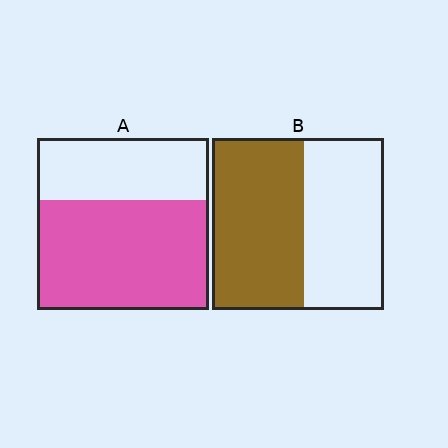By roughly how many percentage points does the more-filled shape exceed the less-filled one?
By roughly 10 percentage points (A over B).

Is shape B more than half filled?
Roughly half.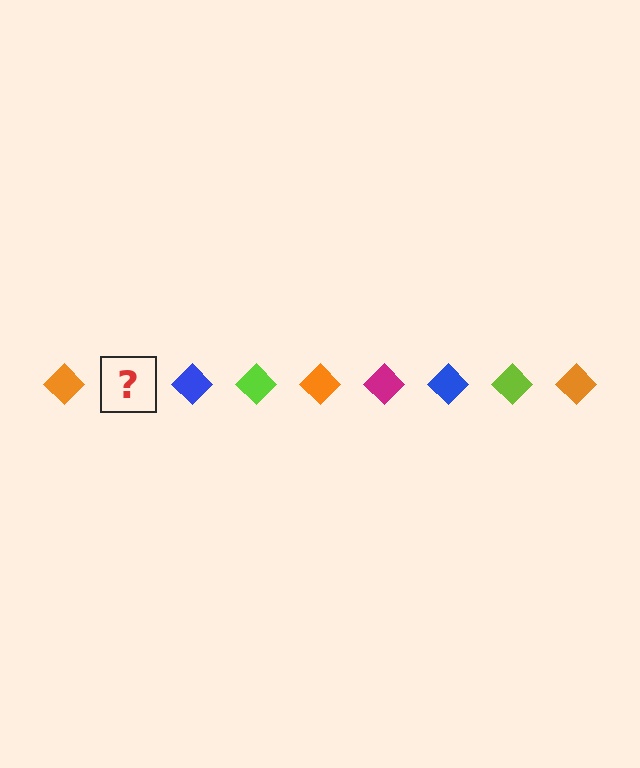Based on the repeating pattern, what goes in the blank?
The blank should be a magenta diamond.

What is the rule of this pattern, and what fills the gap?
The rule is that the pattern cycles through orange, magenta, blue, lime diamonds. The gap should be filled with a magenta diamond.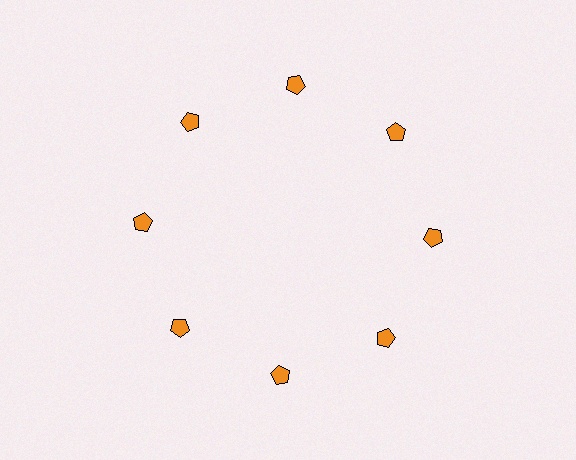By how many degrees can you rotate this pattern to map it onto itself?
The pattern maps onto itself every 45 degrees of rotation.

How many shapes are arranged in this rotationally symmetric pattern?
There are 8 shapes, arranged in 8 groups of 1.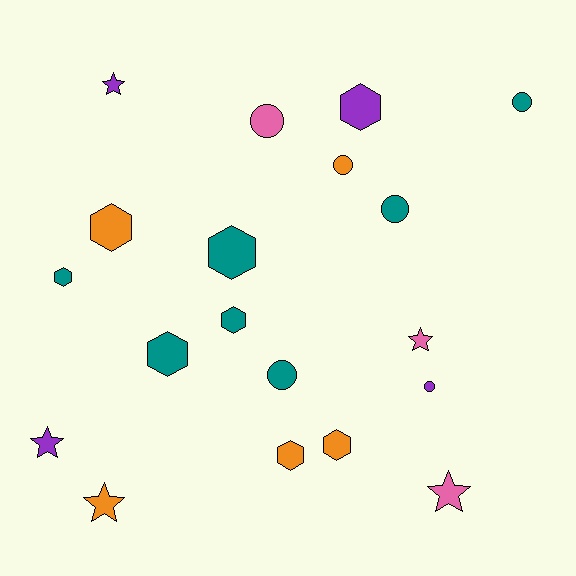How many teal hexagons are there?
There are 4 teal hexagons.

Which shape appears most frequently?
Hexagon, with 8 objects.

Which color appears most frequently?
Teal, with 7 objects.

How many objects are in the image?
There are 19 objects.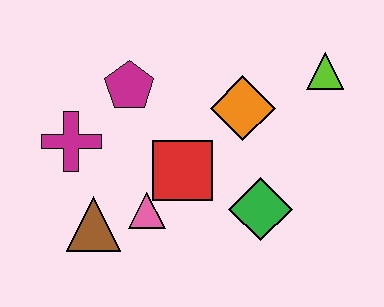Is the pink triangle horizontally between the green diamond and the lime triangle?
No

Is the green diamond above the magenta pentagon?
No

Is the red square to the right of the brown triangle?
Yes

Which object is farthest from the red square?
The lime triangle is farthest from the red square.